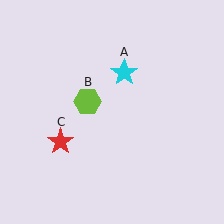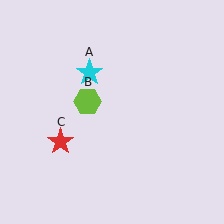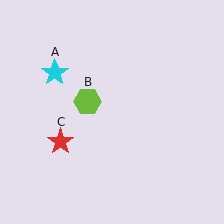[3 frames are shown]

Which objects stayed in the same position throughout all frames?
Lime hexagon (object B) and red star (object C) remained stationary.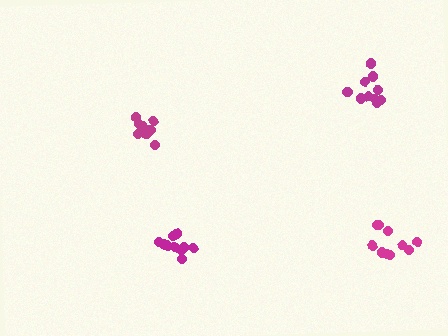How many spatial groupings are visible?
There are 4 spatial groupings.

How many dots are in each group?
Group 1: 12 dots, Group 2: 10 dots, Group 3: 10 dots, Group 4: 11 dots (43 total).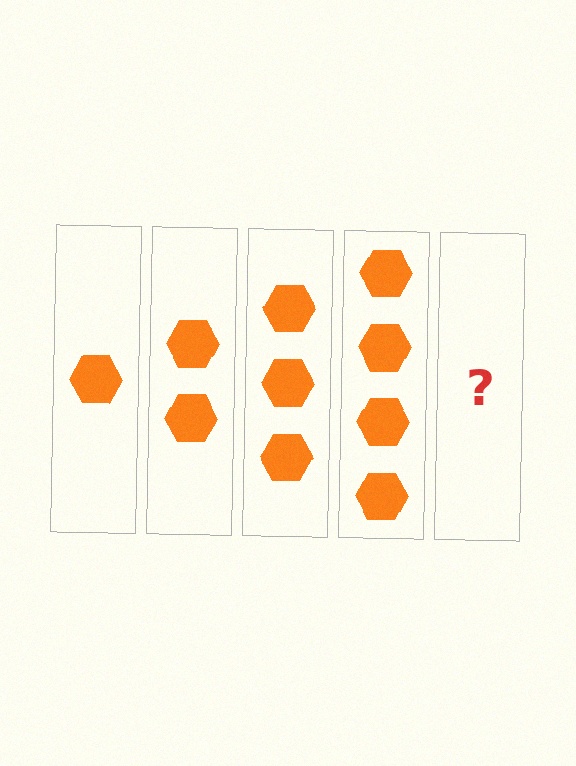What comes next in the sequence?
The next element should be 5 hexagons.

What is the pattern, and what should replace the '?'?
The pattern is that each step adds one more hexagon. The '?' should be 5 hexagons.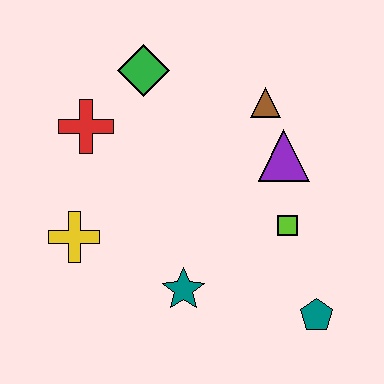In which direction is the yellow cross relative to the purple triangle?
The yellow cross is to the left of the purple triangle.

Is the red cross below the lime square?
No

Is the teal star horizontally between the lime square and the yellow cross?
Yes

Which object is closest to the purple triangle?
The brown triangle is closest to the purple triangle.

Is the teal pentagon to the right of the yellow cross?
Yes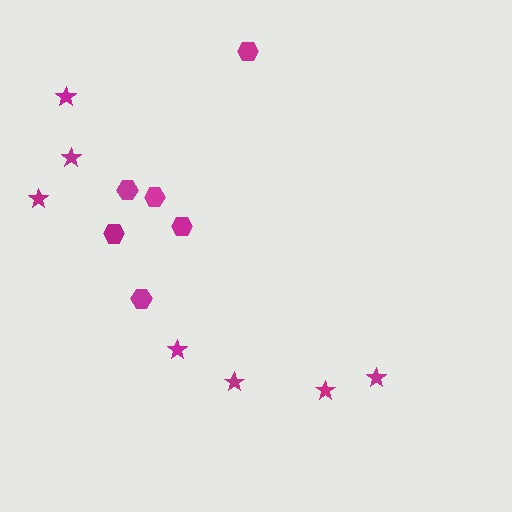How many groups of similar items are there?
There are 2 groups: one group of hexagons (6) and one group of stars (7).